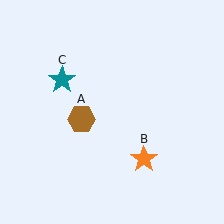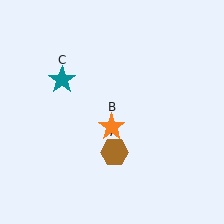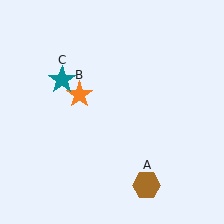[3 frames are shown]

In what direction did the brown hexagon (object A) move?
The brown hexagon (object A) moved down and to the right.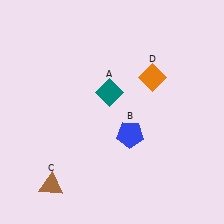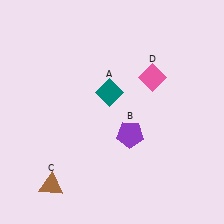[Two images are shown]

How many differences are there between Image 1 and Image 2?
There are 2 differences between the two images.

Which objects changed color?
B changed from blue to purple. D changed from orange to pink.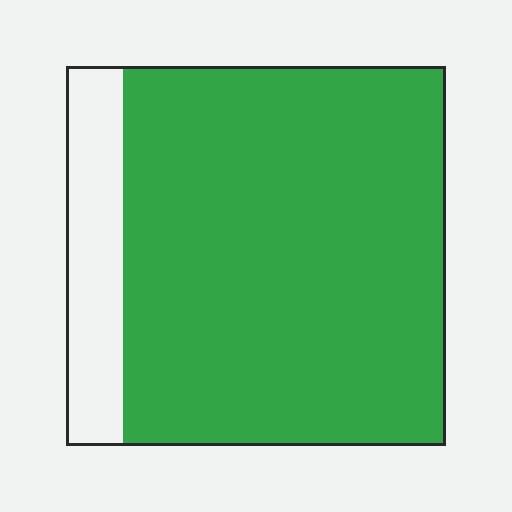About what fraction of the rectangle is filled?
About five sixths (5/6).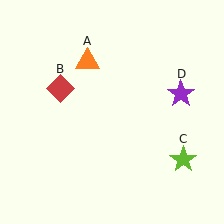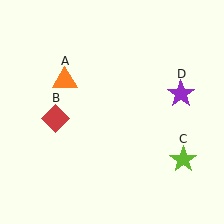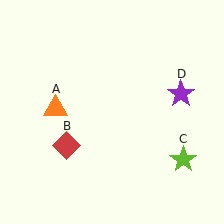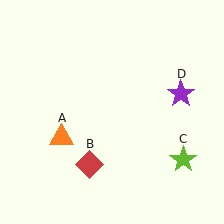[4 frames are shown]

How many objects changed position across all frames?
2 objects changed position: orange triangle (object A), red diamond (object B).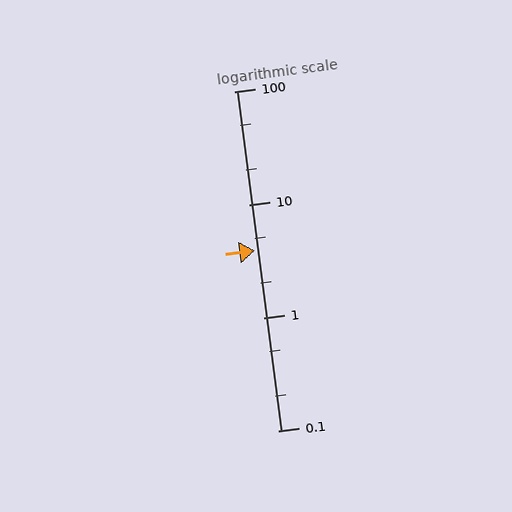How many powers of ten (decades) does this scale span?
The scale spans 3 decades, from 0.1 to 100.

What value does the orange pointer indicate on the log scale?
The pointer indicates approximately 3.9.